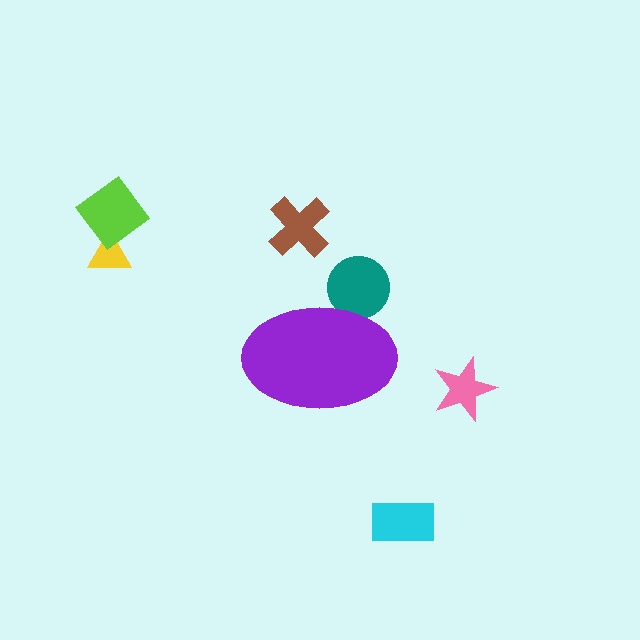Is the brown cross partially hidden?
No, the brown cross is fully visible.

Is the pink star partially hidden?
No, the pink star is fully visible.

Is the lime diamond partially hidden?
No, the lime diamond is fully visible.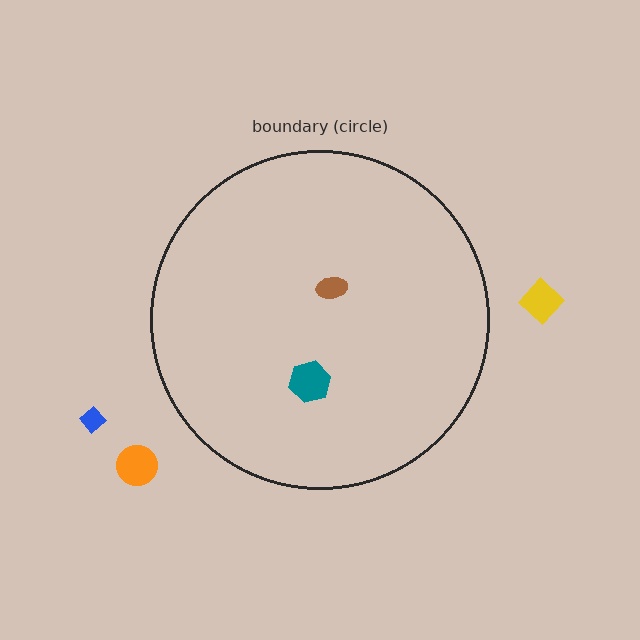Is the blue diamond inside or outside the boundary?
Outside.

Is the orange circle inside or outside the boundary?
Outside.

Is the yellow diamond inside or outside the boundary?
Outside.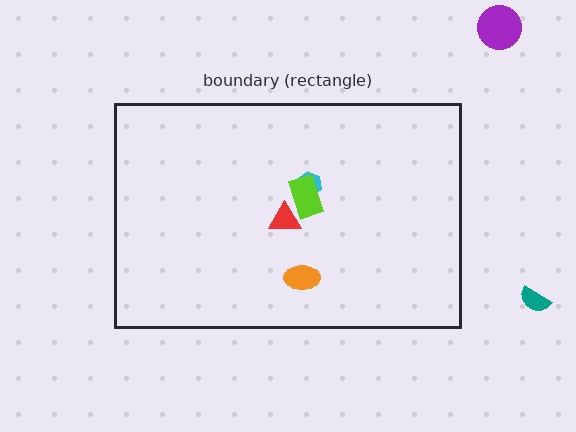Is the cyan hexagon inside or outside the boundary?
Inside.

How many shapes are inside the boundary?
4 inside, 2 outside.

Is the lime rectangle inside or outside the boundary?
Inside.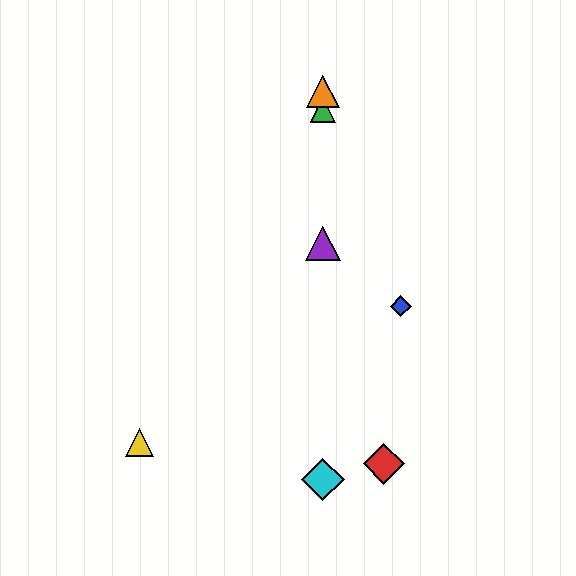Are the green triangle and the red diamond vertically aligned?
No, the green triangle is at x≈323 and the red diamond is at x≈384.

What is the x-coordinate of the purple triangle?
The purple triangle is at x≈323.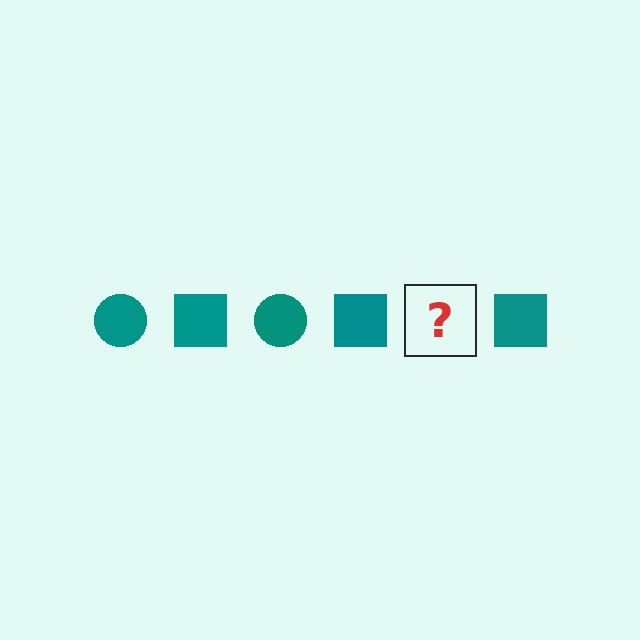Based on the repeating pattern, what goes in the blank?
The blank should be a teal circle.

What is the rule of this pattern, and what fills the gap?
The rule is that the pattern cycles through circle, square shapes in teal. The gap should be filled with a teal circle.